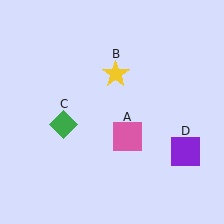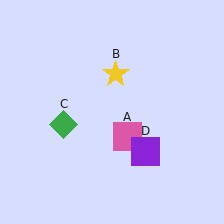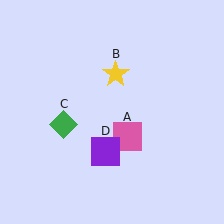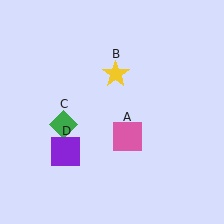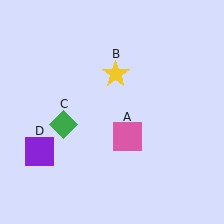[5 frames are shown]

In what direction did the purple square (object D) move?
The purple square (object D) moved left.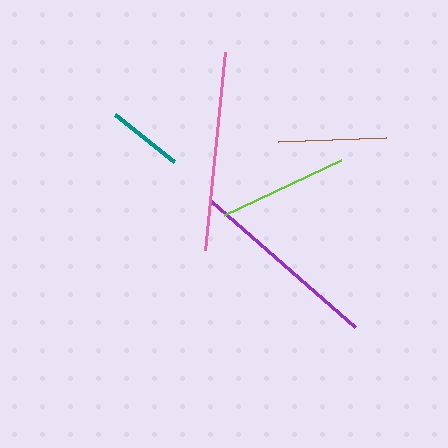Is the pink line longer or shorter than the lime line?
The pink line is longer than the lime line.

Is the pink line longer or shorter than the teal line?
The pink line is longer than the teal line.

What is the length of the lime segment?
The lime segment is approximately 129 pixels long.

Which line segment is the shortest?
The teal line is the shortest at approximately 75 pixels.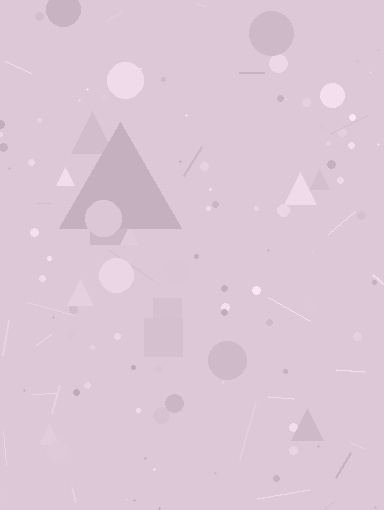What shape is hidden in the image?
A triangle is hidden in the image.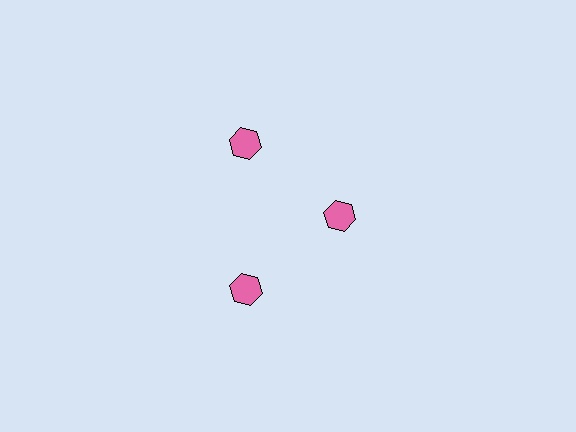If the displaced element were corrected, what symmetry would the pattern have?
It would have 3-fold rotational symmetry — the pattern would map onto itself every 120 degrees.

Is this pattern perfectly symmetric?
No. The 3 pink hexagons are arranged in a ring, but one element near the 3 o'clock position is pulled inward toward the center, breaking the 3-fold rotational symmetry.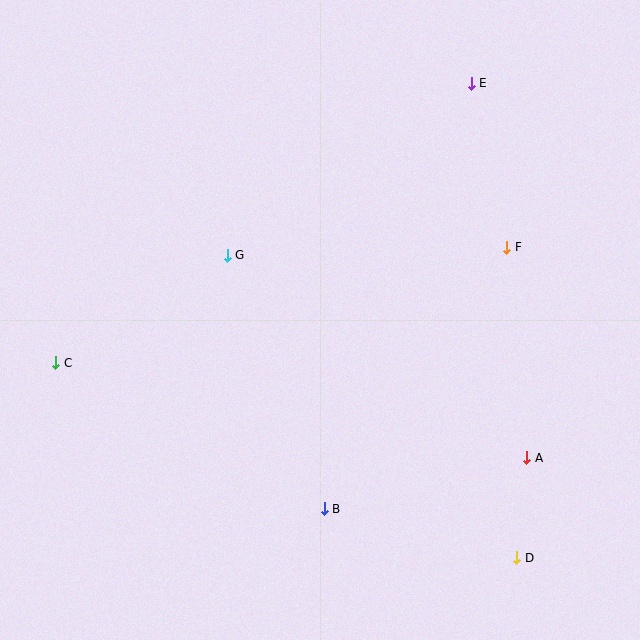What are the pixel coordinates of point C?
Point C is at (56, 363).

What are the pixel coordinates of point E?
Point E is at (471, 83).